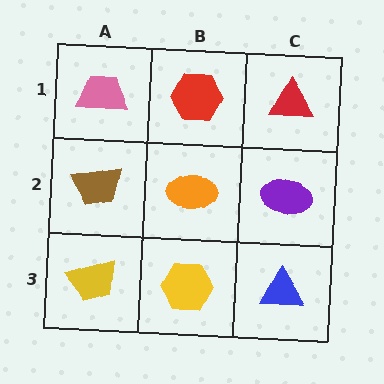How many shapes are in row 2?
3 shapes.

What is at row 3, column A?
A yellow trapezoid.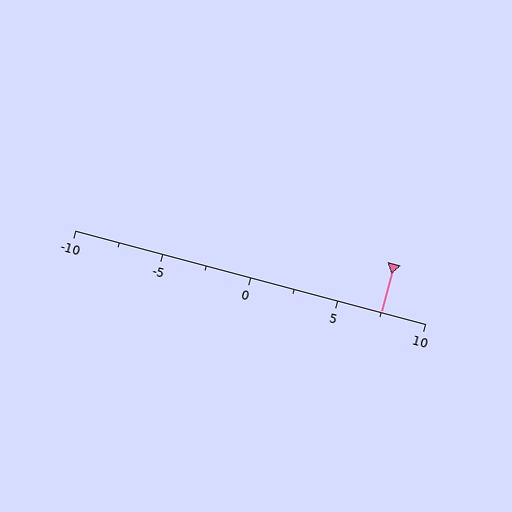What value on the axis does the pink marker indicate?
The marker indicates approximately 7.5.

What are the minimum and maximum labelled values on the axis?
The axis runs from -10 to 10.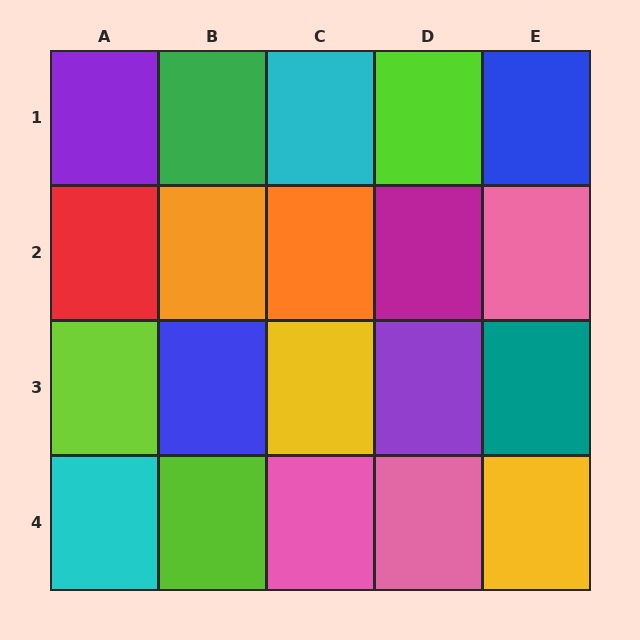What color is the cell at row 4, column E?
Yellow.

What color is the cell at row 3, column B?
Blue.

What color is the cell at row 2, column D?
Magenta.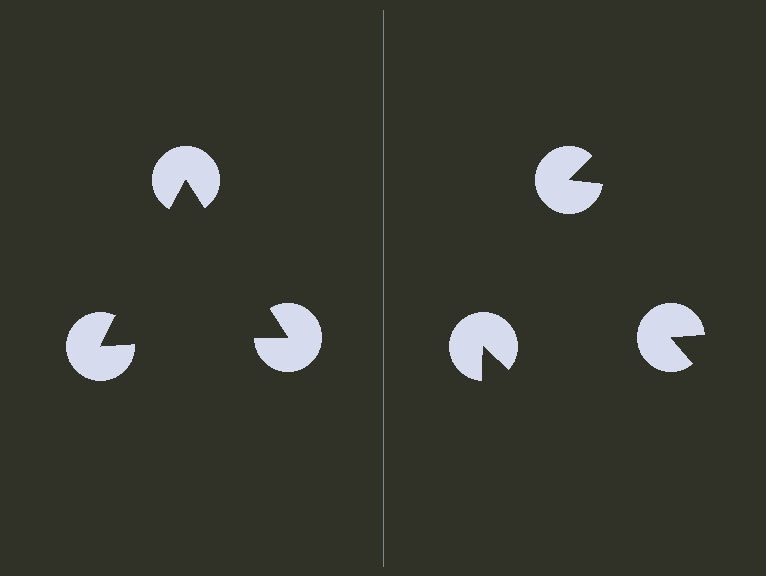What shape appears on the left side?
An illusory triangle.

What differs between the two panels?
The pac-man discs are positioned identically on both sides; only the wedge orientations differ. On the left they align to a triangle; on the right they are misaligned.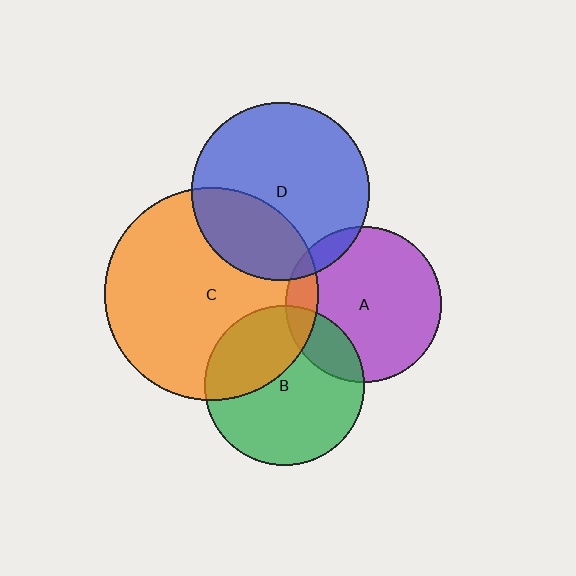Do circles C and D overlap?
Yes.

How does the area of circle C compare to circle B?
Approximately 1.8 times.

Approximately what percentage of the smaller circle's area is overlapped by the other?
Approximately 30%.